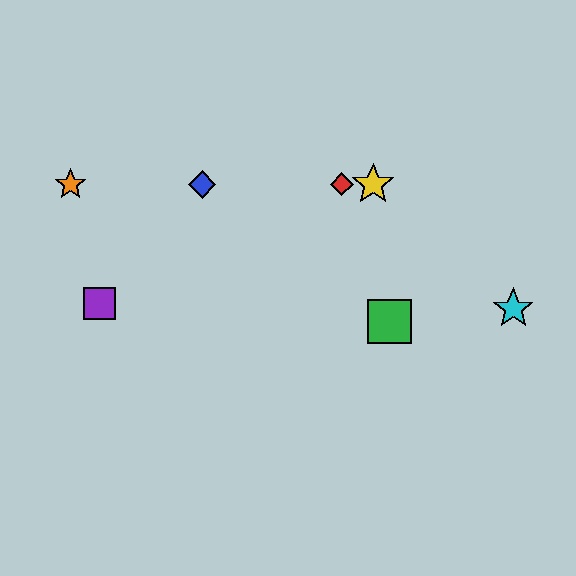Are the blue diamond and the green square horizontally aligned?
No, the blue diamond is at y≈184 and the green square is at y≈322.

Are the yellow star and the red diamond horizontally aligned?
Yes, both are at y≈184.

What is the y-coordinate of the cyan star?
The cyan star is at y≈309.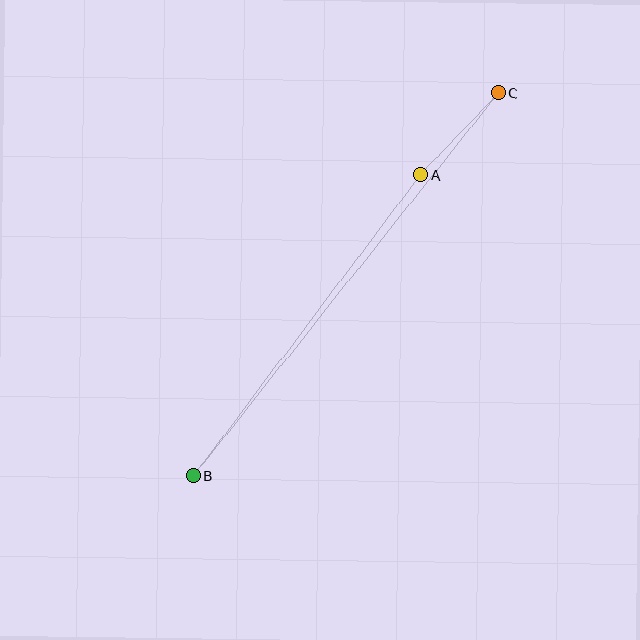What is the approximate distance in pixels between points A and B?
The distance between A and B is approximately 377 pixels.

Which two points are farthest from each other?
Points B and C are farthest from each other.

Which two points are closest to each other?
Points A and C are closest to each other.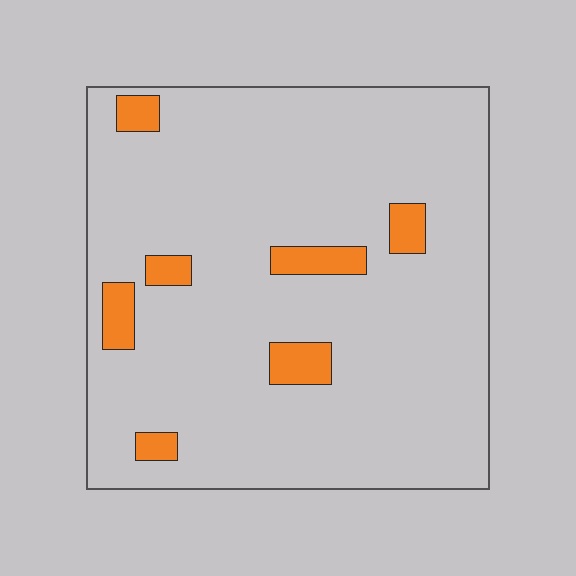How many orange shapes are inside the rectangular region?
7.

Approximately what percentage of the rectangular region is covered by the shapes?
Approximately 10%.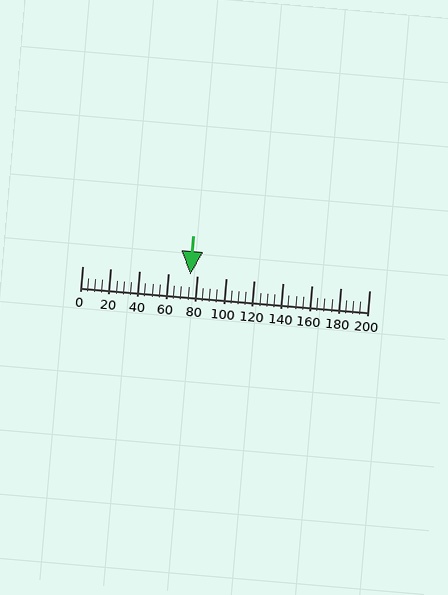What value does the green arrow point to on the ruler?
The green arrow points to approximately 75.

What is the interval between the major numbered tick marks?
The major tick marks are spaced 20 units apart.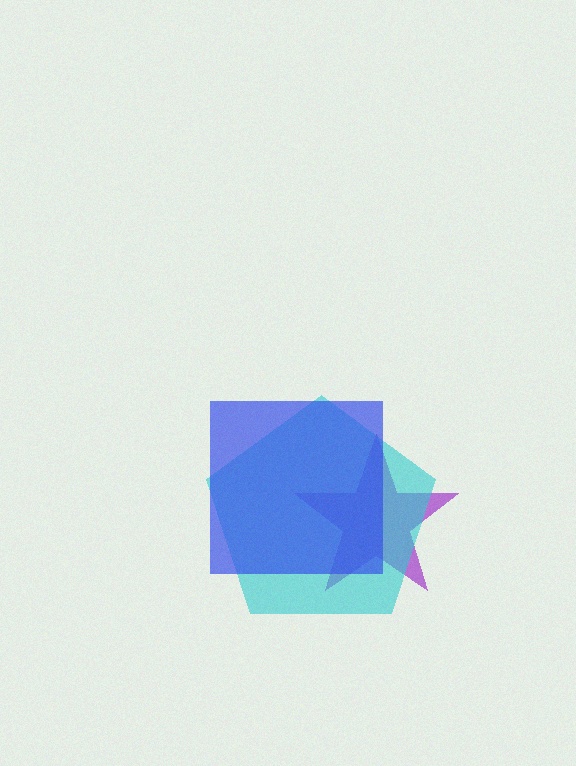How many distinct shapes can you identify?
There are 3 distinct shapes: a purple star, a cyan pentagon, a blue square.